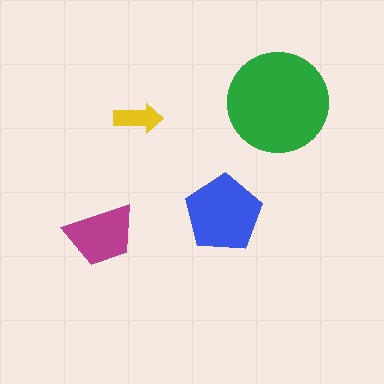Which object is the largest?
The green circle.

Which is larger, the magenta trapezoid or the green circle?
The green circle.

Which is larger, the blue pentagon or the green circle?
The green circle.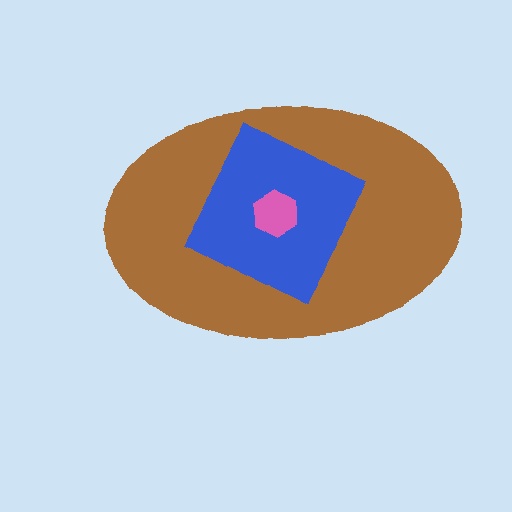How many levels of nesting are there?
3.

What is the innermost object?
The pink hexagon.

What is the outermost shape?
The brown ellipse.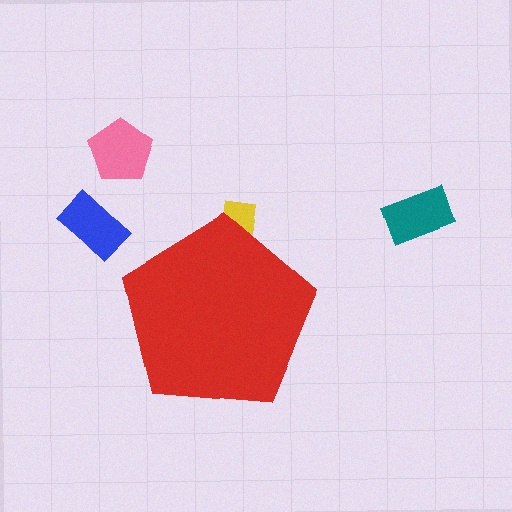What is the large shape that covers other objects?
A red pentagon.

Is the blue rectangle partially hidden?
No, the blue rectangle is fully visible.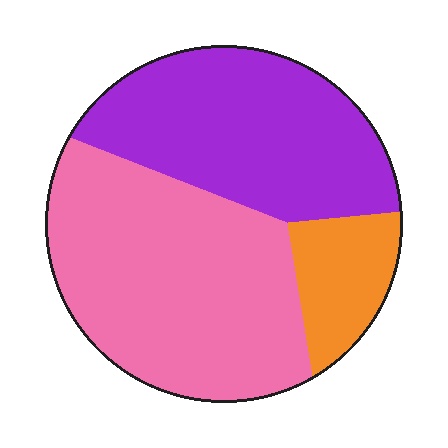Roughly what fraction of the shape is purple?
Purple takes up between a third and a half of the shape.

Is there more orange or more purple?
Purple.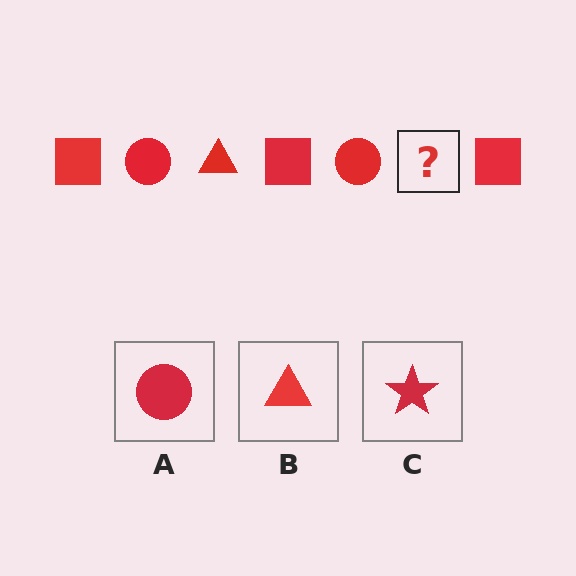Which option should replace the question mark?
Option B.